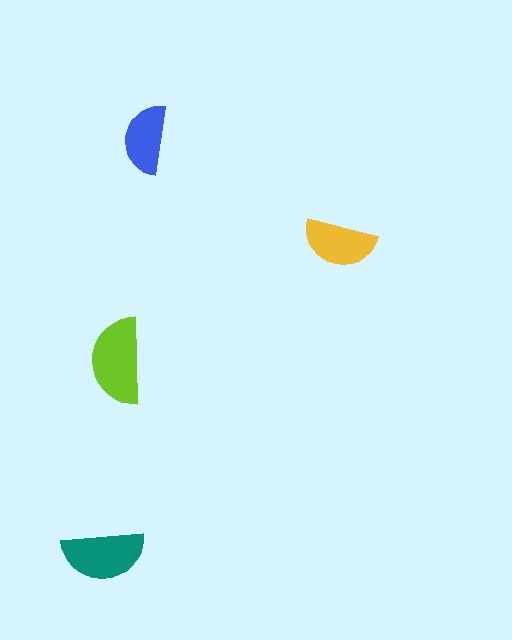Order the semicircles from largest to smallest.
the lime one, the teal one, the yellow one, the blue one.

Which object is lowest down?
The teal semicircle is bottommost.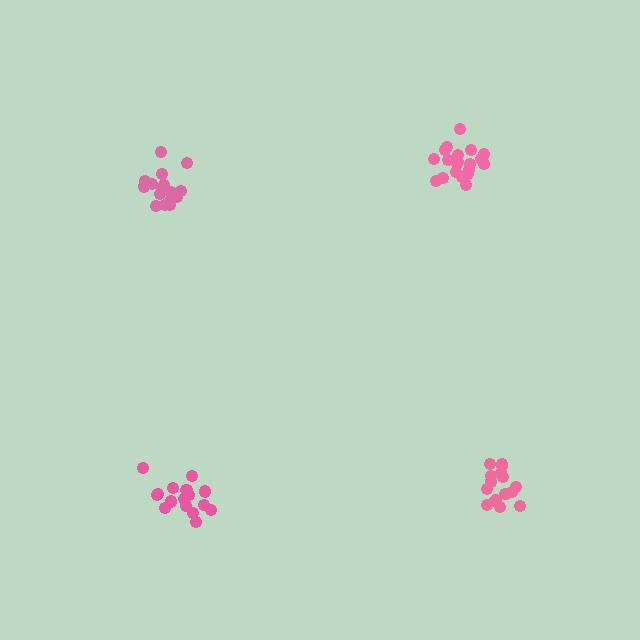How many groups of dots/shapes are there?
There are 4 groups.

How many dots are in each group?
Group 1: 15 dots, Group 2: 16 dots, Group 3: 20 dots, Group 4: 19 dots (70 total).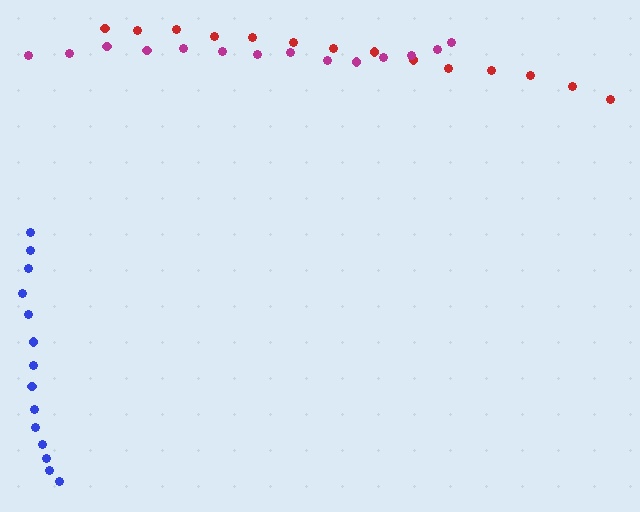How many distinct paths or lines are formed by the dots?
There are 3 distinct paths.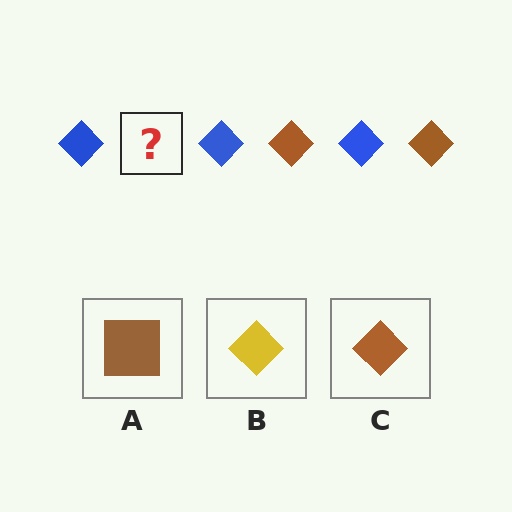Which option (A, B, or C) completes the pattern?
C.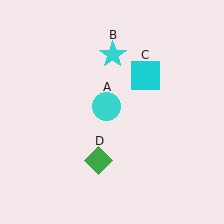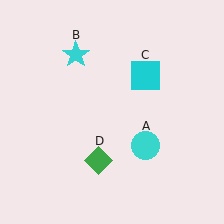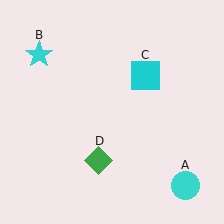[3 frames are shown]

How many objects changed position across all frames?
2 objects changed position: cyan circle (object A), cyan star (object B).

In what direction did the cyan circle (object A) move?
The cyan circle (object A) moved down and to the right.